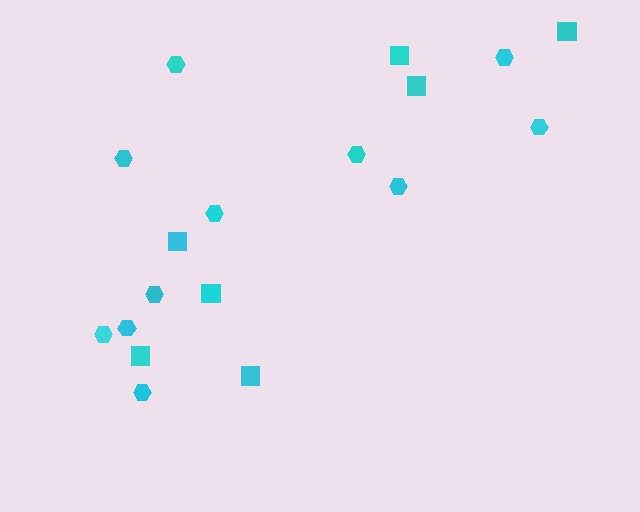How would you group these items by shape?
There are 2 groups: one group of squares (7) and one group of hexagons (11).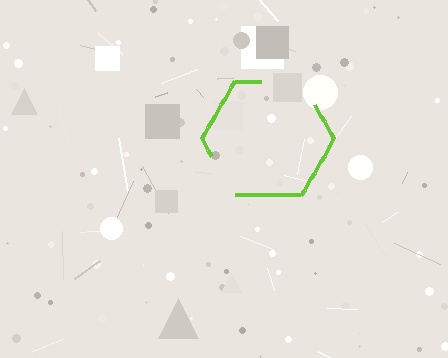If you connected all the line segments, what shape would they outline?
They would outline a hexagon.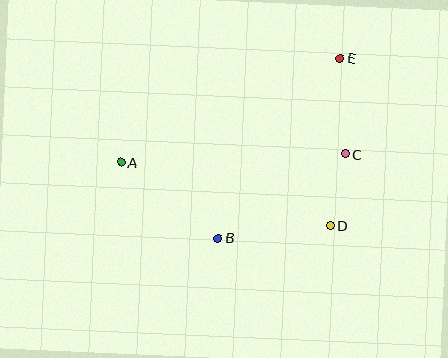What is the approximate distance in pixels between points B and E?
The distance between B and E is approximately 217 pixels.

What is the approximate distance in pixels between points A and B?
The distance between A and B is approximately 123 pixels.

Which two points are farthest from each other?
Points A and E are farthest from each other.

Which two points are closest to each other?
Points C and D are closest to each other.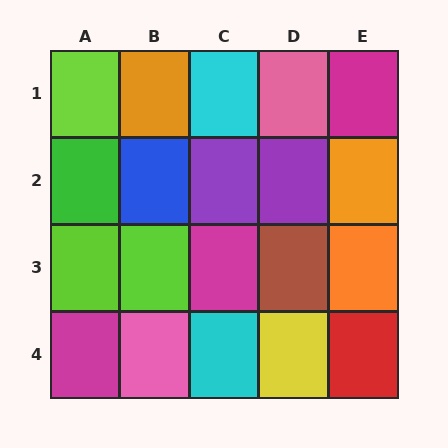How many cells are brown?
1 cell is brown.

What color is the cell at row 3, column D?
Brown.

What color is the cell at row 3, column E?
Orange.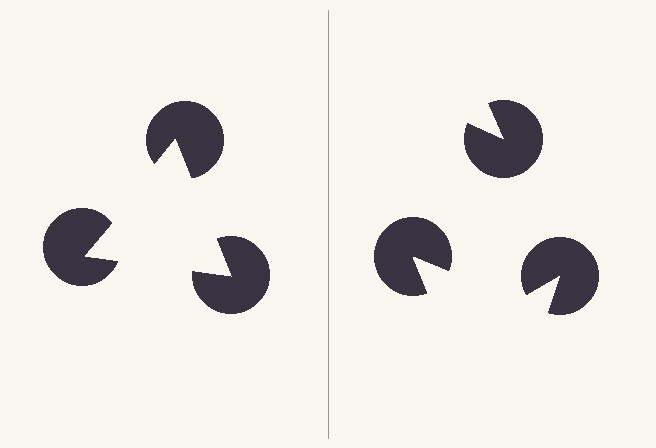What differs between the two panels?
The pac-man discs are positioned identically on both sides; only the wedge orientations differ. On the left they align to a triangle; on the right they are misaligned.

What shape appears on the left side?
An illusory triangle.